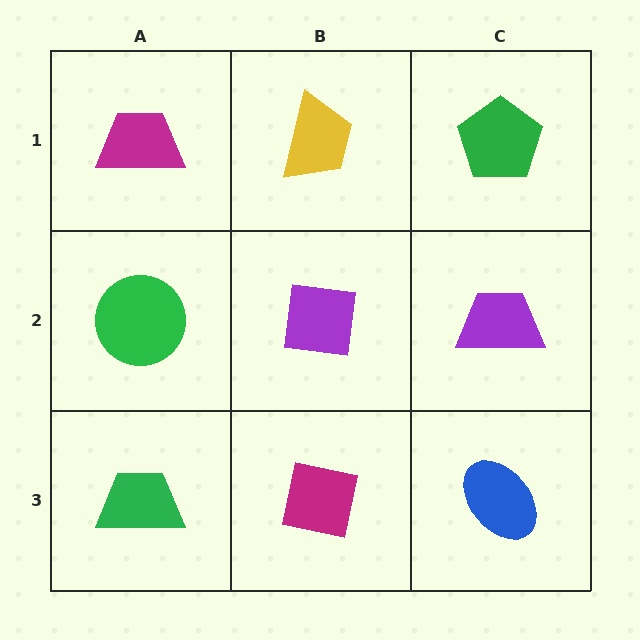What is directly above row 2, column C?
A green pentagon.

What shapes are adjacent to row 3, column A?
A green circle (row 2, column A), a magenta square (row 3, column B).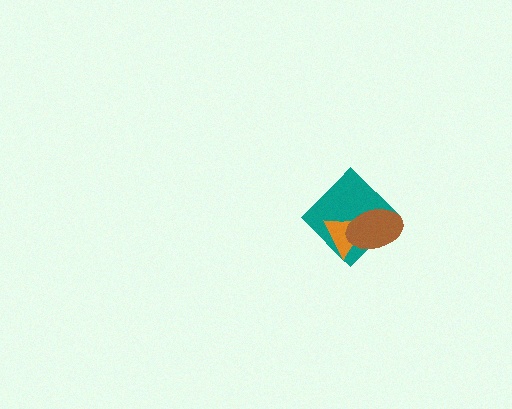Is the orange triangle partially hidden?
Yes, it is partially covered by another shape.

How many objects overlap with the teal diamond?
2 objects overlap with the teal diamond.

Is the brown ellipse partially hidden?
No, no other shape covers it.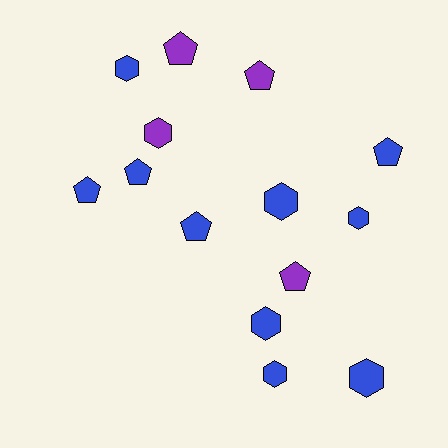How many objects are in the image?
There are 14 objects.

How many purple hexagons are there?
There is 1 purple hexagon.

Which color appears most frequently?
Blue, with 10 objects.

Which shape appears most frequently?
Pentagon, with 7 objects.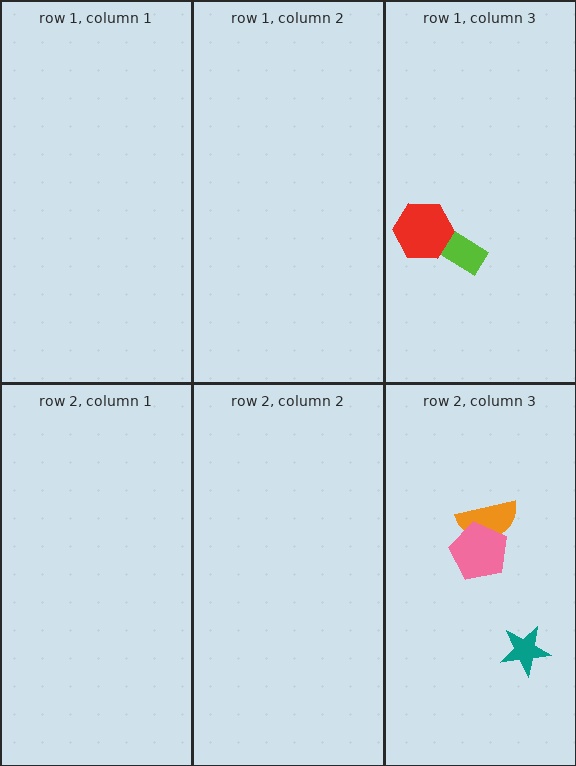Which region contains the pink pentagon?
The row 2, column 3 region.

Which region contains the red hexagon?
The row 1, column 3 region.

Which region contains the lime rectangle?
The row 1, column 3 region.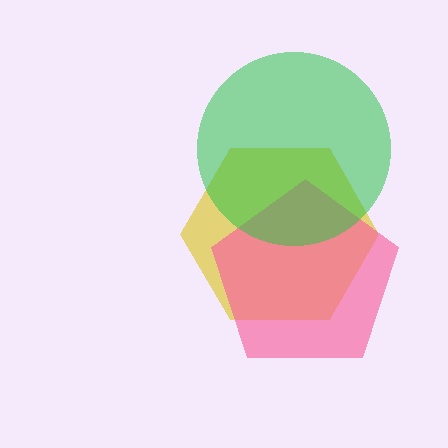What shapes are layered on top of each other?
The layered shapes are: a yellow hexagon, a pink pentagon, a green circle.